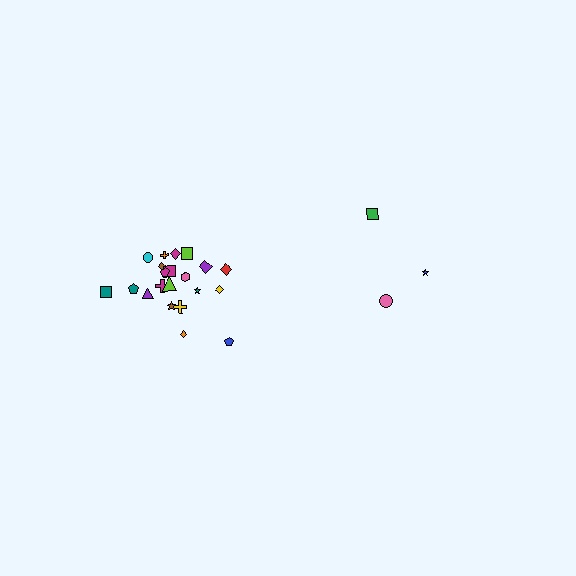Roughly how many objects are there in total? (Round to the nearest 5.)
Roughly 25 objects in total.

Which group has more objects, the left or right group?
The left group.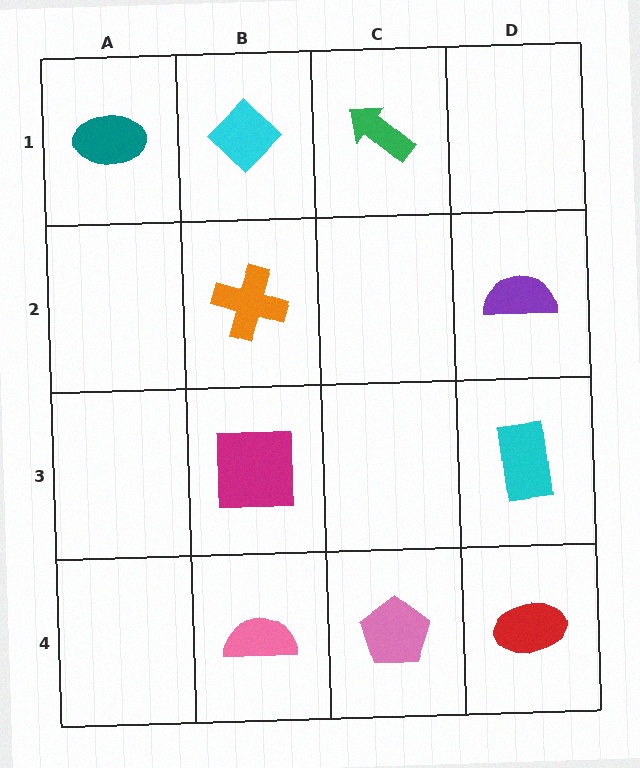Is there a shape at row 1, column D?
No, that cell is empty.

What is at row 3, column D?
A cyan rectangle.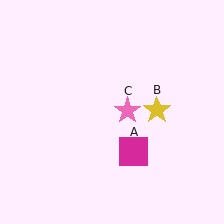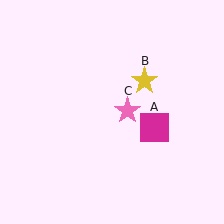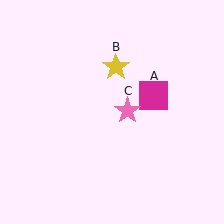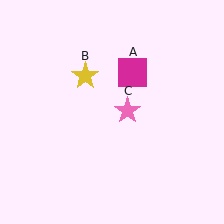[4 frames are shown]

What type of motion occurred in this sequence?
The magenta square (object A), yellow star (object B) rotated counterclockwise around the center of the scene.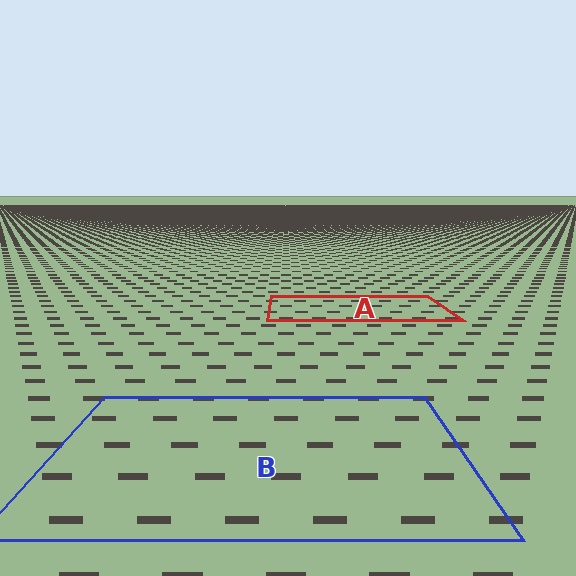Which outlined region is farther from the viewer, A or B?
Region A is farther from the viewer — the texture elements inside it appear smaller and more densely packed.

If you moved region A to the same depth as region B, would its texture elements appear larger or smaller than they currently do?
They would appear larger. At a closer depth, the same texture elements are projected at a bigger on-screen size.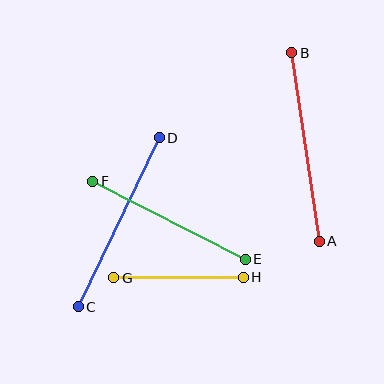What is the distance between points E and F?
The distance is approximately 171 pixels.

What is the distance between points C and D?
The distance is approximately 188 pixels.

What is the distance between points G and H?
The distance is approximately 130 pixels.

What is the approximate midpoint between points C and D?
The midpoint is at approximately (119, 222) pixels.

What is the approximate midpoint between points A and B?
The midpoint is at approximately (305, 147) pixels.